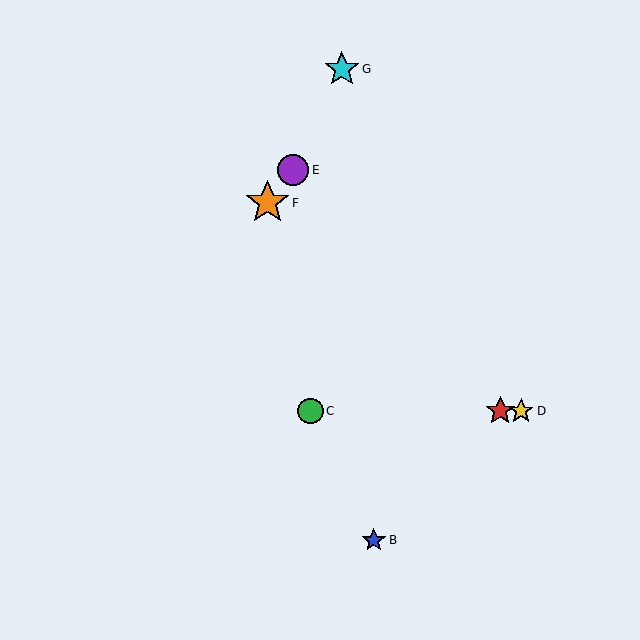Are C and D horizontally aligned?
Yes, both are at y≈411.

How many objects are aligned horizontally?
3 objects (A, C, D) are aligned horizontally.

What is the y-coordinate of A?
Object A is at y≈411.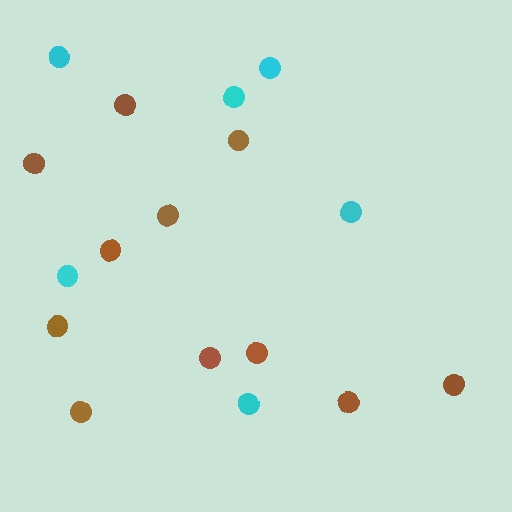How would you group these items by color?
There are 2 groups: one group of cyan circles (6) and one group of brown circles (11).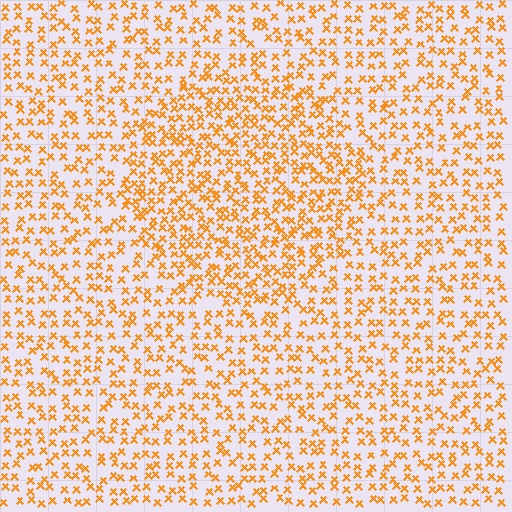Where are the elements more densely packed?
The elements are more densely packed inside the circle boundary.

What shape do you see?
I see a circle.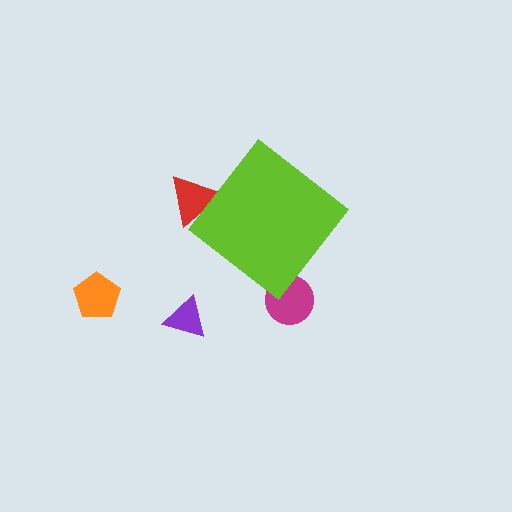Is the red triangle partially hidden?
Yes, the red triangle is partially hidden behind the lime diamond.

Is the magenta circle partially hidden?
Yes, the magenta circle is partially hidden behind the lime diamond.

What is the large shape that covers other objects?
A lime diamond.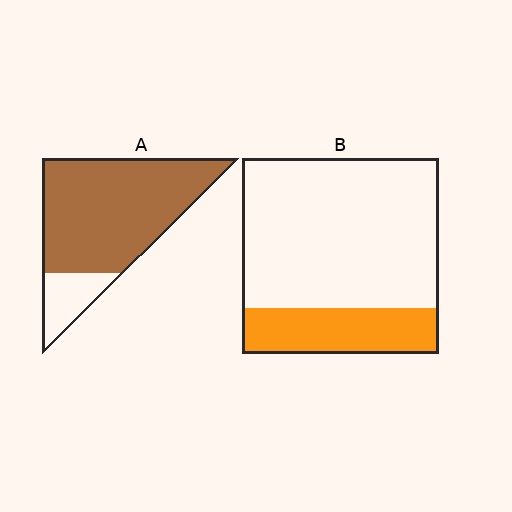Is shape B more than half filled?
No.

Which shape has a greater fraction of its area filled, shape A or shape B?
Shape A.